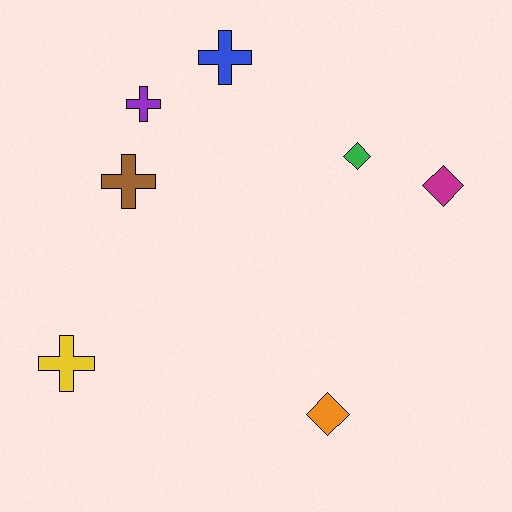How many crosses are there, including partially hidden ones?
There are 4 crosses.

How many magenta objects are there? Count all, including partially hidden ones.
There is 1 magenta object.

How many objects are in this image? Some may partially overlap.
There are 7 objects.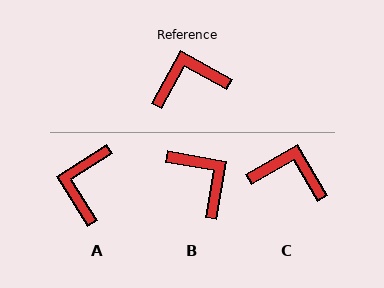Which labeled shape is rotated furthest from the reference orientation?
B, about 71 degrees away.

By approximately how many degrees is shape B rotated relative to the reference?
Approximately 71 degrees clockwise.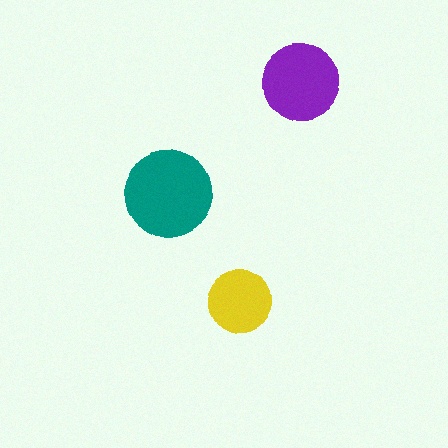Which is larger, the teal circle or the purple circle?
The teal one.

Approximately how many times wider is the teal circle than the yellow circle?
About 1.5 times wider.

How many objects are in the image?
There are 3 objects in the image.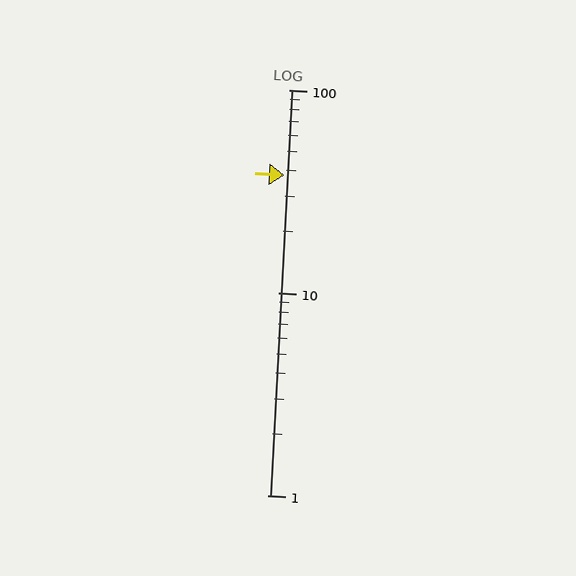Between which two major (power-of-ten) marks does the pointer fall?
The pointer is between 10 and 100.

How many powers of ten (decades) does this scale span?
The scale spans 2 decades, from 1 to 100.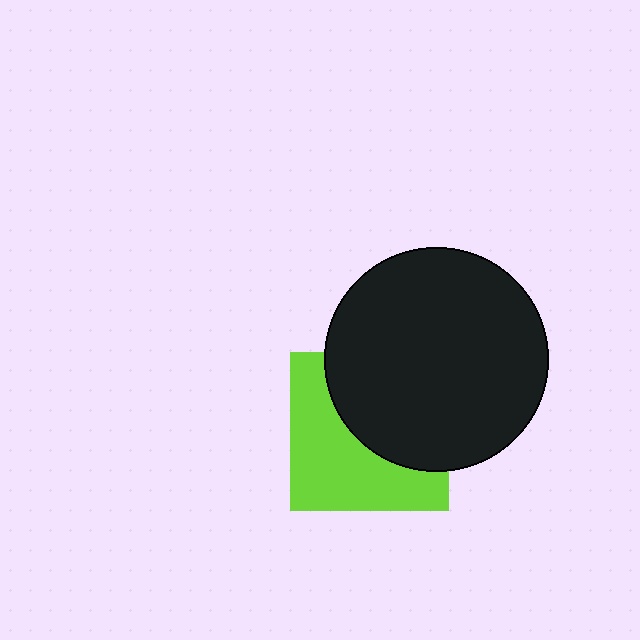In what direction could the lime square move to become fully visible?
The lime square could move toward the lower-left. That would shift it out from behind the black circle entirely.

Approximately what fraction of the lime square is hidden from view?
Roughly 48% of the lime square is hidden behind the black circle.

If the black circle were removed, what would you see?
You would see the complete lime square.